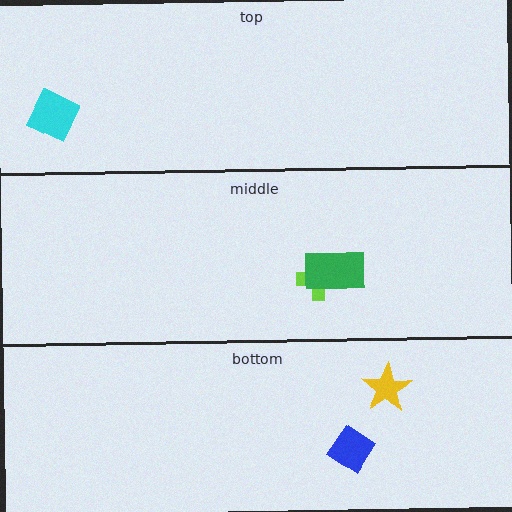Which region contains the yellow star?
The bottom region.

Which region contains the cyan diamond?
The top region.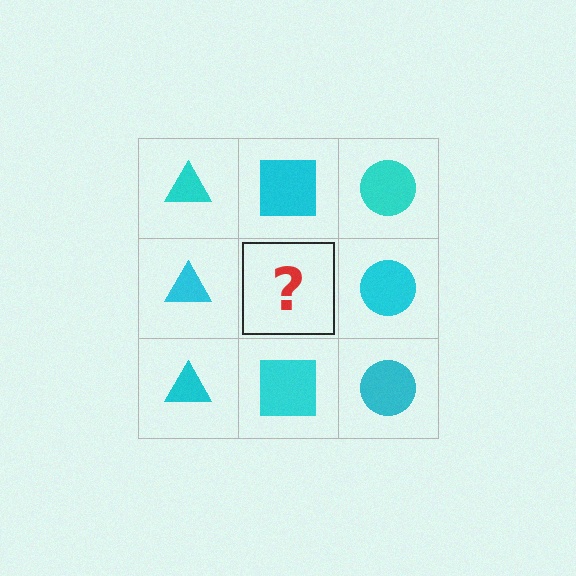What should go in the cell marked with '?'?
The missing cell should contain a cyan square.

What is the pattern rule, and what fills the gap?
The rule is that each column has a consistent shape. The gap should be filled with a cyan square.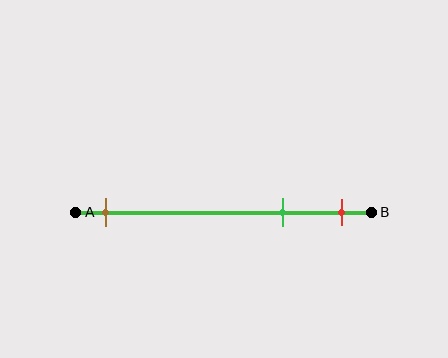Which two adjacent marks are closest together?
The green and red marks are the closest adjacent pair.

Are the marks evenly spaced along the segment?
No, the marks are not evenly spaced.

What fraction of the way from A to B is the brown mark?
The brown mark is approximately 10% (0.1) of the way from A to B.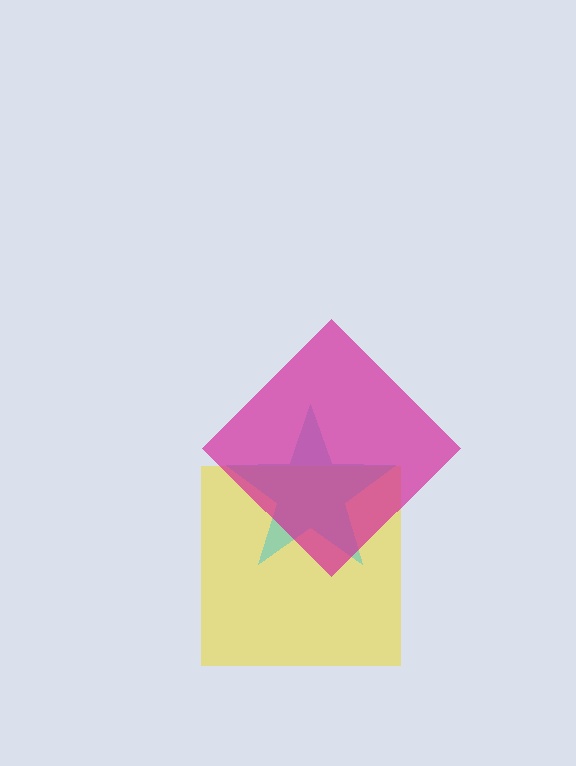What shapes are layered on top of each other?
The layered shapes are: a yellow square, a cyan star, a magenta diamond.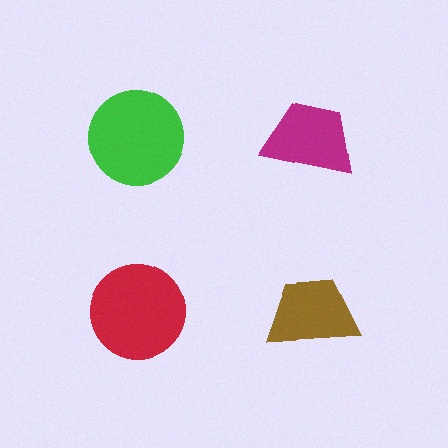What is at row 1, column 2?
A magenta trapezoid.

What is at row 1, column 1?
A green circle.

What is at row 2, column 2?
A brown trapezoid.